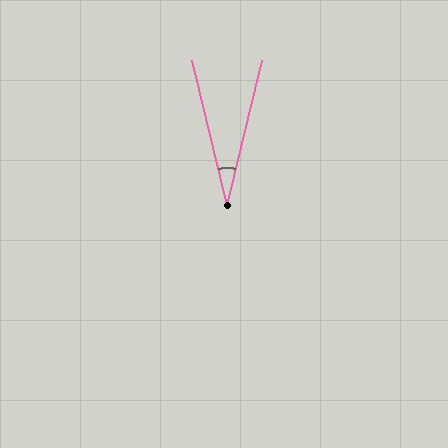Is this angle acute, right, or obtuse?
It is acute.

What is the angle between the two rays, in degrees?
Approximately 27 degrees.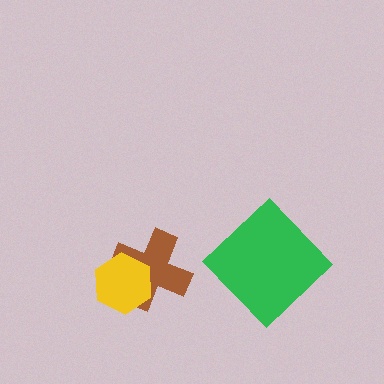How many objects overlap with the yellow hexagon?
1 object overlaps with the yellow hexagon.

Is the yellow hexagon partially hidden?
No, no other shape covers it.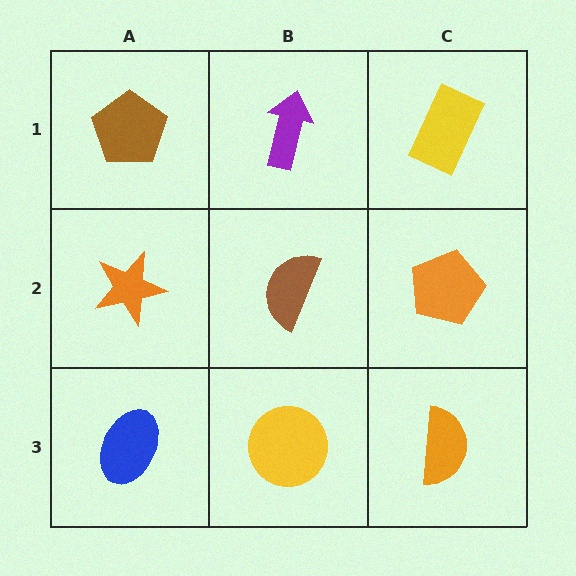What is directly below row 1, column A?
An orange star.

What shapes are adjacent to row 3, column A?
An orange star (row 2, column A), a yellow circle (row 3, column B).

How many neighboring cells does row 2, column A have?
3.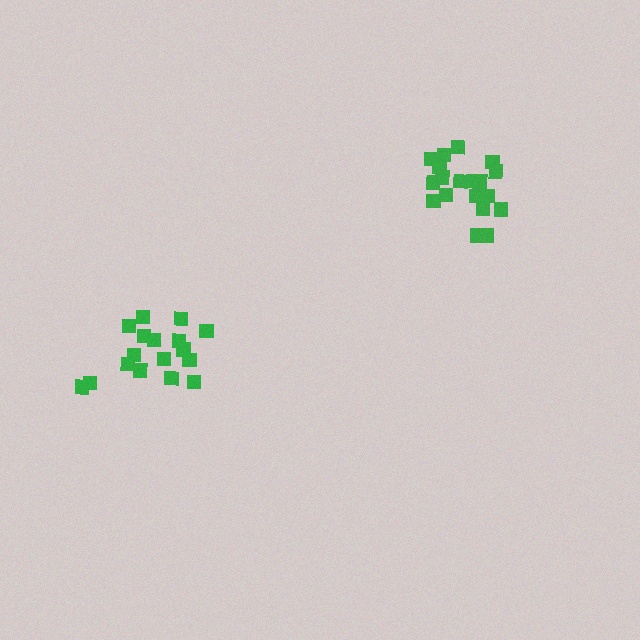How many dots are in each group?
Group 1: 17 dots, Group 2: 19 dots (36 total).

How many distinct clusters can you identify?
There are 2 distinct clusters.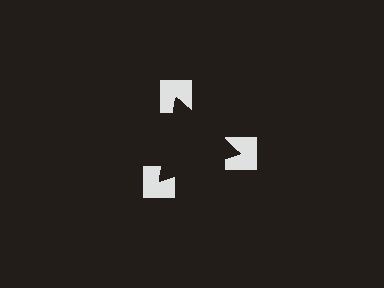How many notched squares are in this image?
There are 3 — one at each vertex of the illusory triangle.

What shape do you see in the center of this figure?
An illusory triangle — its edges are inferred from the aligned wedge cuts in the notched squares, not physically drawn.